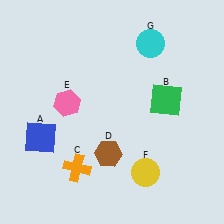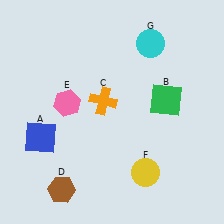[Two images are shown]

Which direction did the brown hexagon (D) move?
The brown hexagon (D) moved left.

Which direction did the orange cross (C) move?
The orange cross (C) moved up.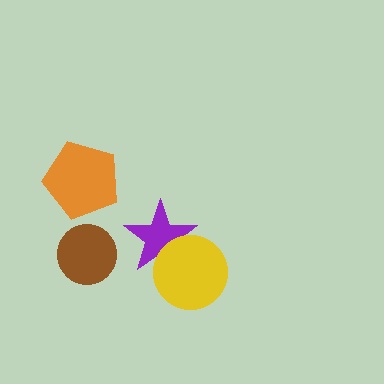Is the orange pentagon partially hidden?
No, no other shape covers it.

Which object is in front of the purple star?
The yellow circle is in front of the purple star.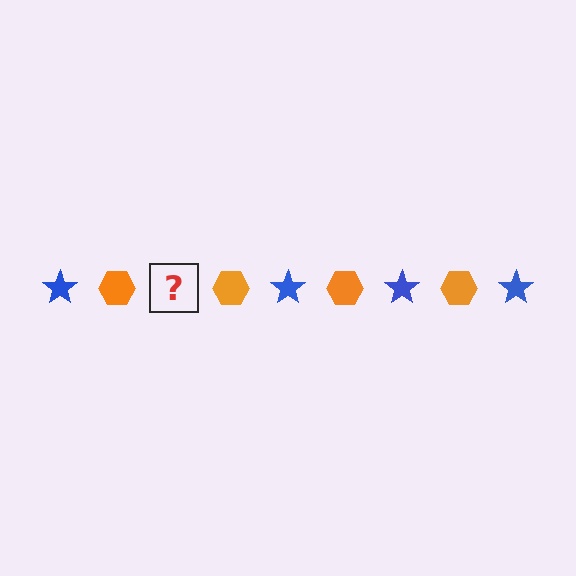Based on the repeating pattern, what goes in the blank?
The blank should be a blue star.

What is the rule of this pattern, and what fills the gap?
The rule is that the pattern alternates between blue star and orange hexagon. The gap should be filled with a blue star.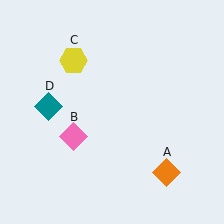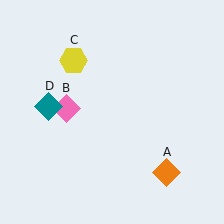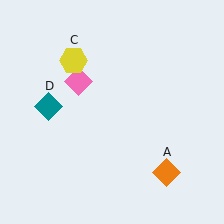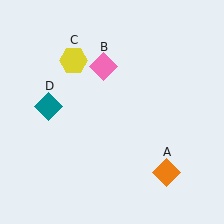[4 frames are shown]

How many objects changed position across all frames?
1 object changed position: pink diamond (object B).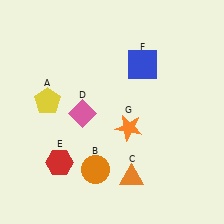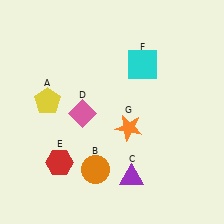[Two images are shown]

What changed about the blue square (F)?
In Image 1, F is blue. In Image 2, it changed to cyan.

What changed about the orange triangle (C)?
In Image 1, C is orange. In Image 2, it changed to purple.